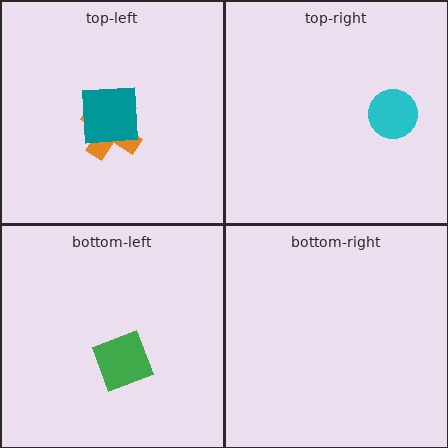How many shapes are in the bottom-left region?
1.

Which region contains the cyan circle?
The top-right region.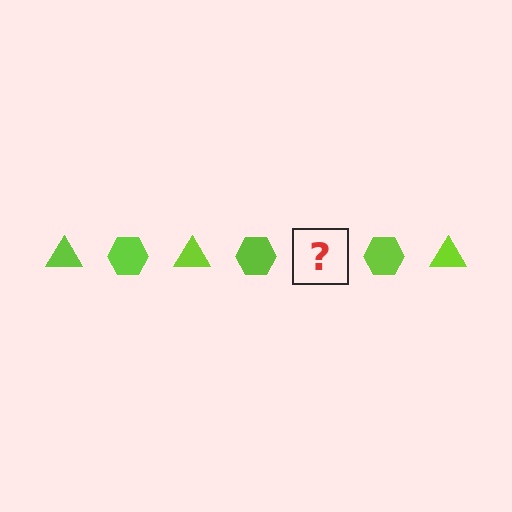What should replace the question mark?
The question mark should be replaced with a lime triangle.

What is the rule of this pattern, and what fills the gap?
The rule is that the pattern cycles through triangle, hexagon shapes in lime. The gap should be filled with a lime triangle.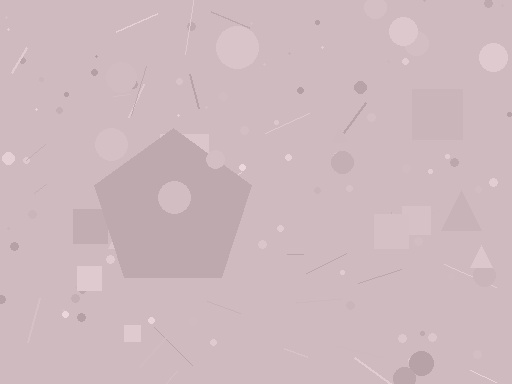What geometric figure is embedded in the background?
A pentagon is embedded in the background.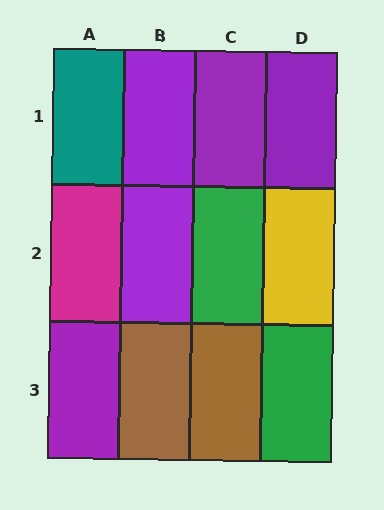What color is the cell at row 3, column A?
Purple.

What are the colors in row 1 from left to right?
Teal, purple, purple, purple.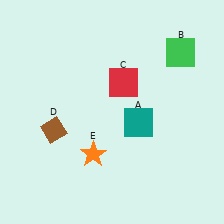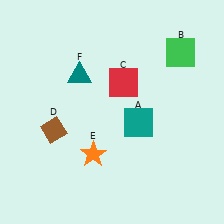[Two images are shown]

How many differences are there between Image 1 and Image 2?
There is 1 difference between the two images.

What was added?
A teal triangle (F) was added in Image 2.